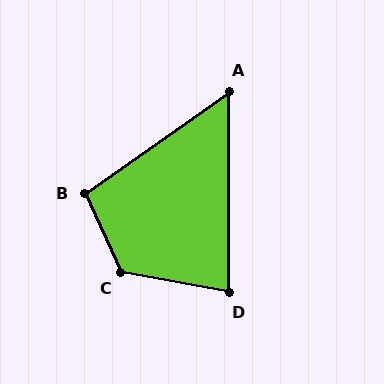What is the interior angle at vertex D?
Approximately 80 degrees (acute).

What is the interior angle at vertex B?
Approximately 100 degrees (obtuse).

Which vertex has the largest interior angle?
C, at approximately 125 degrees.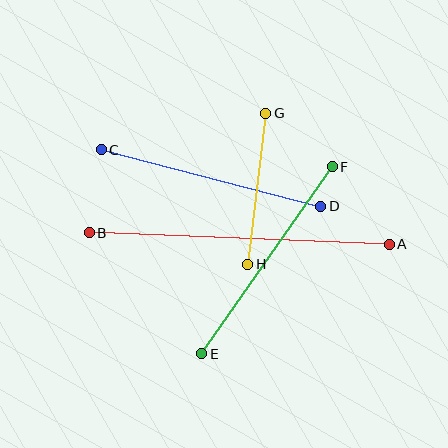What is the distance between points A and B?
The distance is approximately 300 pixels.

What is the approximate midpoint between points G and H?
The midpoint is at approximately (257, 189) pixels.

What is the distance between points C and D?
The distance is approximately 227 pixels.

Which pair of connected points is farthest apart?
Points A and B are farthest apart.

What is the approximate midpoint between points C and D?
The midpoint is at approximately (211, 178) pixels.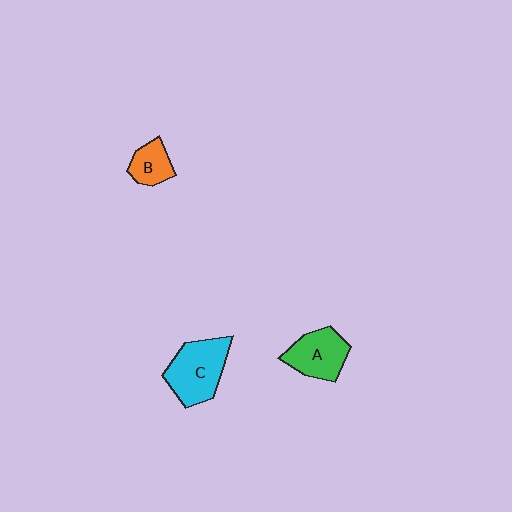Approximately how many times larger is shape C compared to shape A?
Approximately 1.3 times.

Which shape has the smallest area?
Shape B (orange).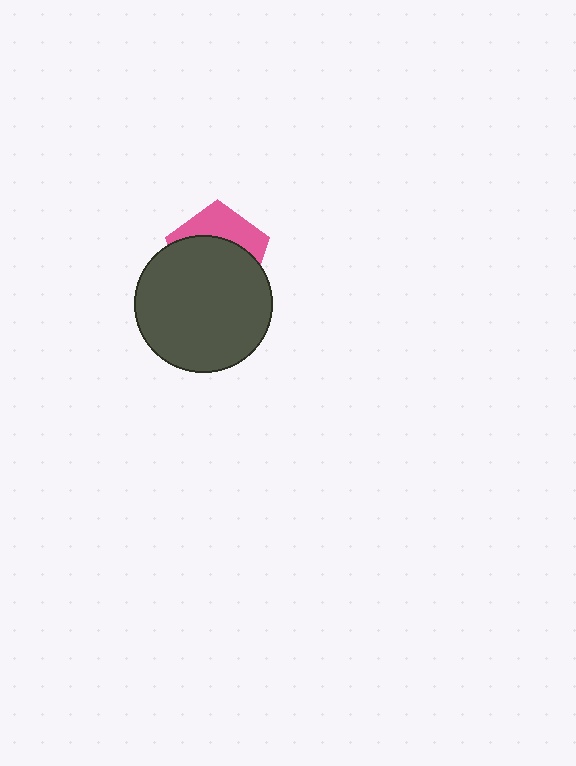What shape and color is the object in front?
The object in front is a dark gray circle.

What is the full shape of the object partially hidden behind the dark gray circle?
The partially hidden object is a pink pentagon.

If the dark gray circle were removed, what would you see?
You would see the complete pink pentagon.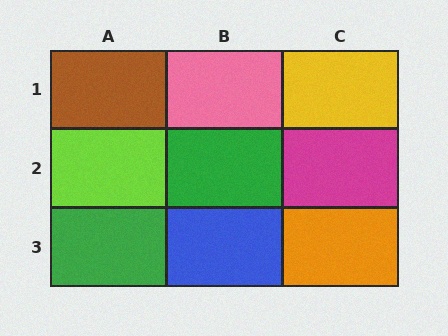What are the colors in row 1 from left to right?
Brown, pink, yellow.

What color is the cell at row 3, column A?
Green.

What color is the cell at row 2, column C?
Magenta.